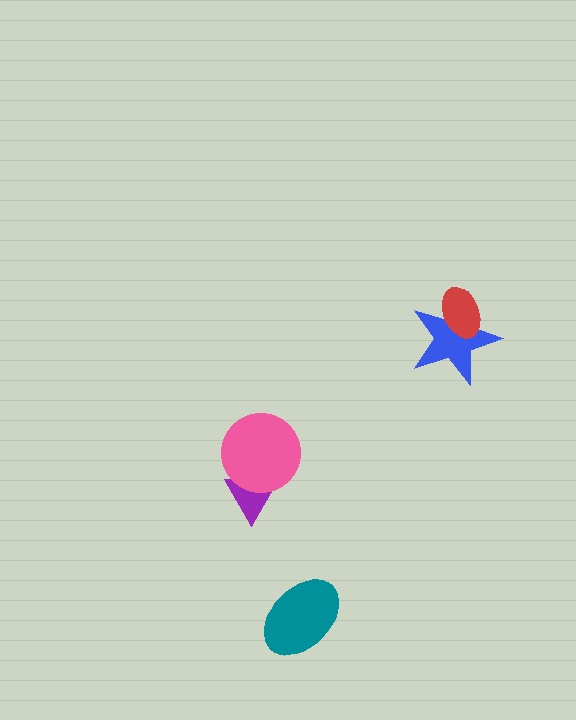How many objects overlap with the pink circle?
1 object overlaps with the pink circle.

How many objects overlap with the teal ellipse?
0 objects overlap with the teal ellipse.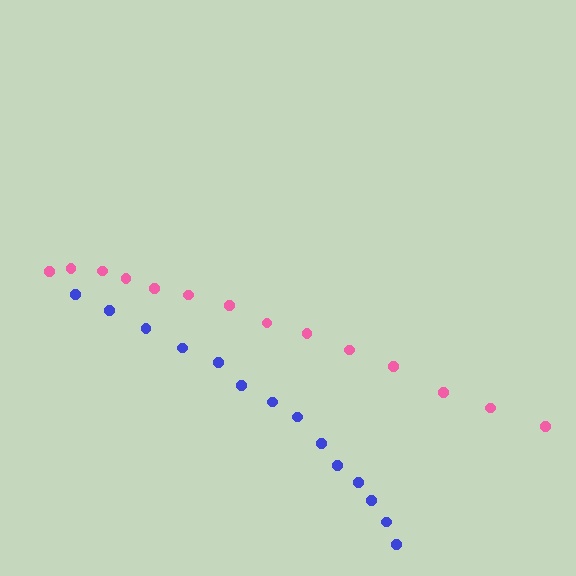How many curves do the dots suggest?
There are 2 distinct paths.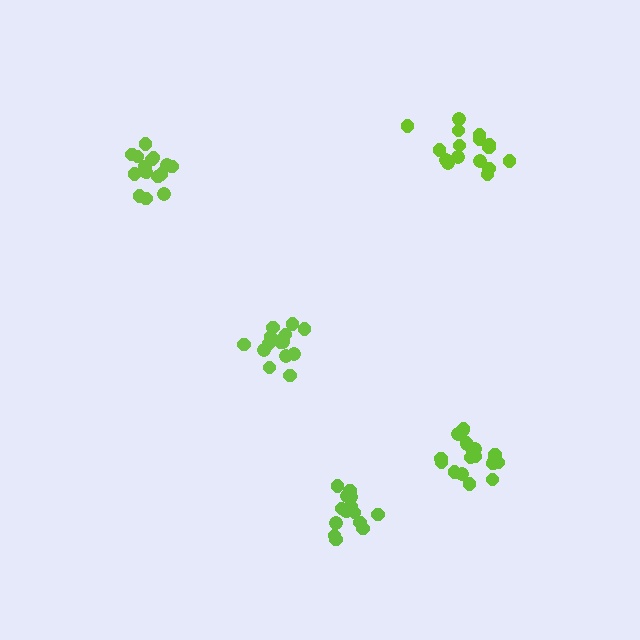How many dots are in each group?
Group 1: 15 dots, Group 2: 19 dots, Group 3: 15 dots, Group 4: 16 dots, Group 5: 17 dots (82 total).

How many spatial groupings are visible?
There are 5 spatial groupings.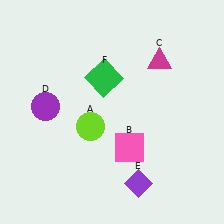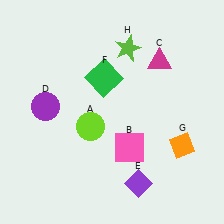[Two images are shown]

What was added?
An orange diamond (G), a lime star (H) were added in Image 2.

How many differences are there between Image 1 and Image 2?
There are 2 differences between the two images.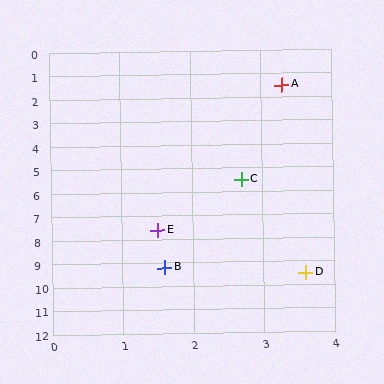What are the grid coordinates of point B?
Point B is at approximately (1.6, 9.2).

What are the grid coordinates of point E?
Point E is at approximately (1.5, 7.6).